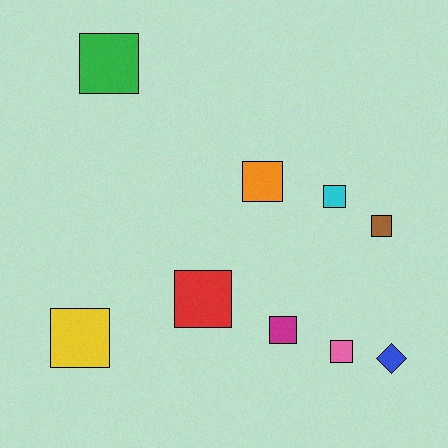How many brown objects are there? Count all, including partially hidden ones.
There is 1 brown object.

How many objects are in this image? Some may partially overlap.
There are 9 objects.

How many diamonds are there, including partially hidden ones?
There is 1 diamond.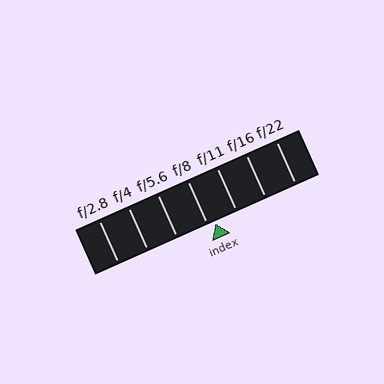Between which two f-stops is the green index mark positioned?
The index mark is between f/8 and f/11.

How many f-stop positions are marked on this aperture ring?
There are 7 f-stop positions marked.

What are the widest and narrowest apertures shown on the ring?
The widest aperture shown is f/2.8 and the narrowest is f/22.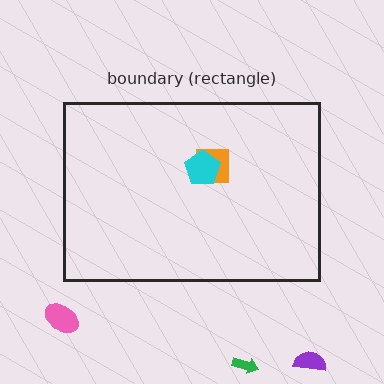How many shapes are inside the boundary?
2 inside, 3 outside.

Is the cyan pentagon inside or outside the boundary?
Inside.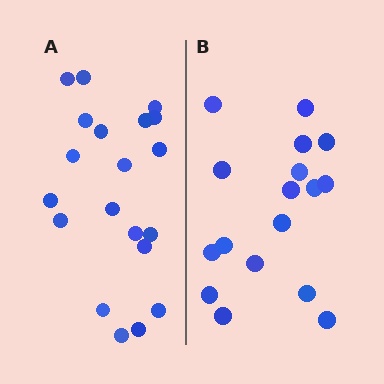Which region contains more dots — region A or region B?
Region A (the left region) has more dots.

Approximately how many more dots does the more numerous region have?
Region A has just a few more — roughly 2 or 3 more dots than region B.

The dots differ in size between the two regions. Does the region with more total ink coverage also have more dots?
No. Region B has more total ink coverage because its dots are larger, but region A actually contains more individual dots. Total area can be misleading — the number of items is what matters here.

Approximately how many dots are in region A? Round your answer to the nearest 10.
About 20 dots.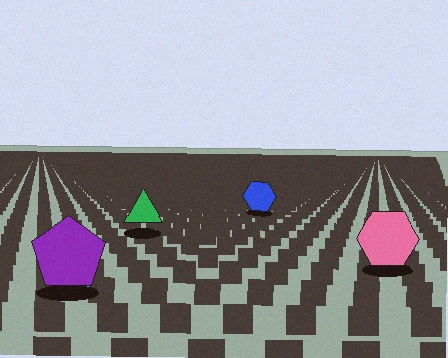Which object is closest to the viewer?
The purple pentagon is closest. The texture marks near it are larger and more spread out.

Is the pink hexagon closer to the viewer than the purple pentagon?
No. The purple pentagon is closer — you can tell from the texture gradient: the ground texture is coarser near it.